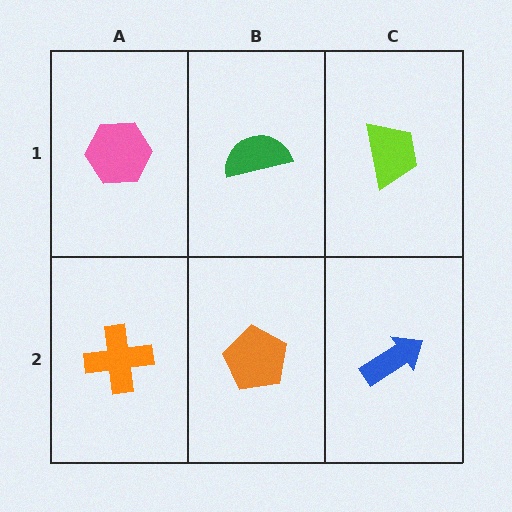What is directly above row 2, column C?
A lime trapezoid.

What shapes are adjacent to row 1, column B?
An orange pentagon (row 2, column B), a pink hexagon (row 1, column A), a lime trapezoid (row 1, column C).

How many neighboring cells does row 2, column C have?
2.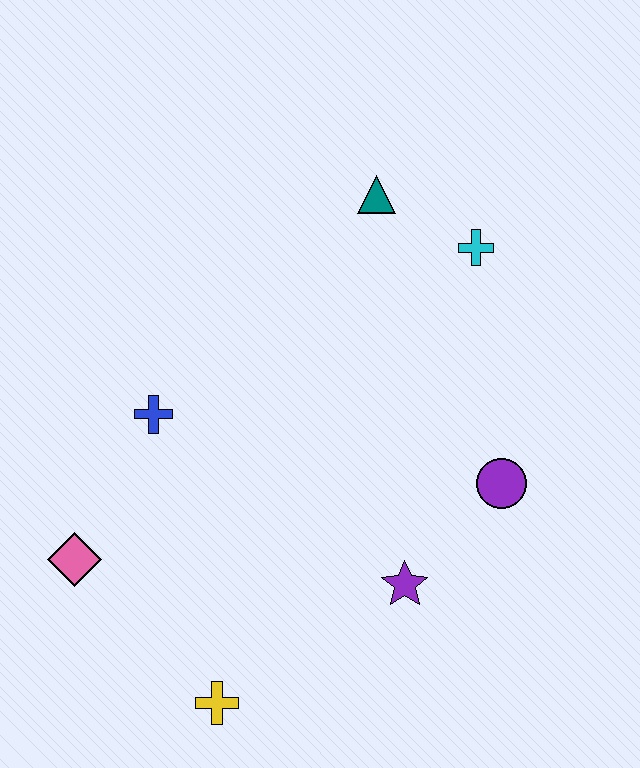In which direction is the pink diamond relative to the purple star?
The pink diamond is to the left of the purple star.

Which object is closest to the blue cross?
The pink diamond is closest to the blue cross.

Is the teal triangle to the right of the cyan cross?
No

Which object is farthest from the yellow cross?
The teal triangle is farthest from the yellow cross.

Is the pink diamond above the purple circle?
No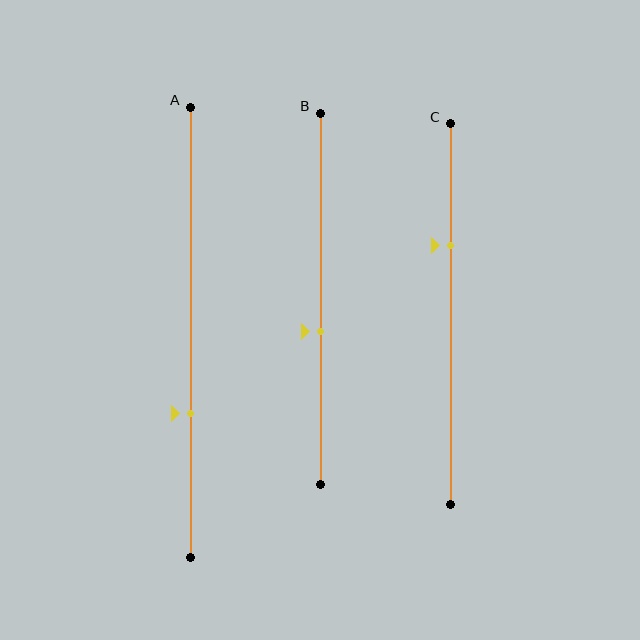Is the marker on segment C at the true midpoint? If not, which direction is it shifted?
No, the marker on segment C is shifted upward by about 18% of the segment length.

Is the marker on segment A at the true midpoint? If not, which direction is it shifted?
No, the marker on segment A is shifted downward by about 18% of the segment length.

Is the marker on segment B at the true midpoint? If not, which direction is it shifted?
No, the marker on segment B is shifted downward by about 9% of the segment length.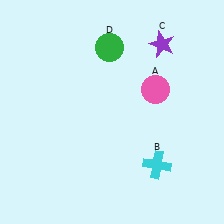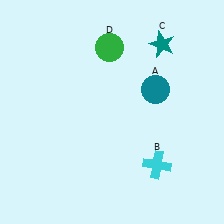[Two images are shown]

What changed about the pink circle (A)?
In Image 1, A is pink. In Image 2, it changed to teal.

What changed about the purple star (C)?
In Image 1, C is purple. In Image 2, it changed to teal.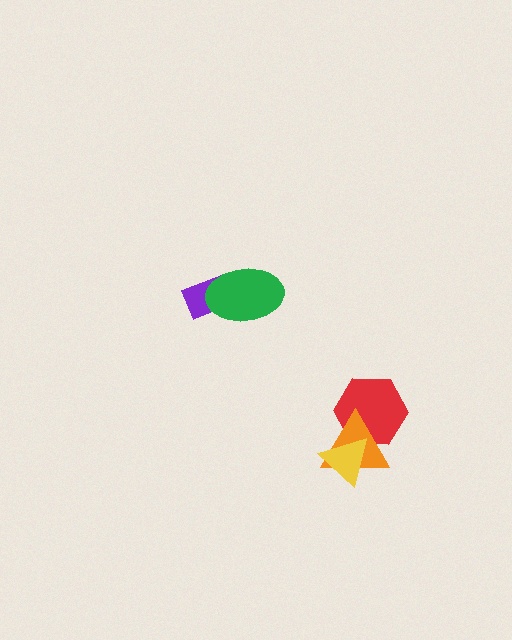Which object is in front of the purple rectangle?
The green ellipse is in front of the purple rectangle.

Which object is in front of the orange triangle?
The yellow triangle is in front of the orange triangle.